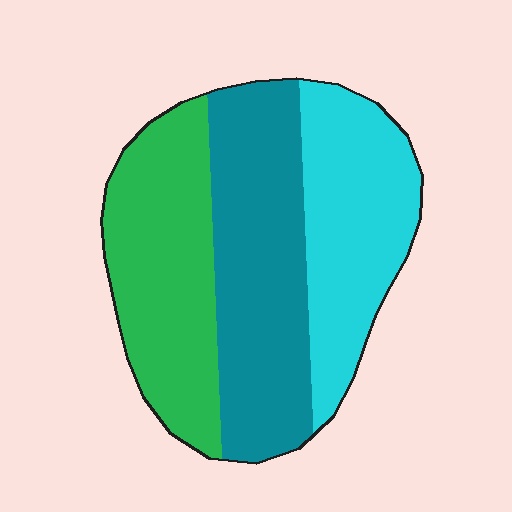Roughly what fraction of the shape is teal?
Teal takes up about three eighths (3/8) of the shape.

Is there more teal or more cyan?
Teal.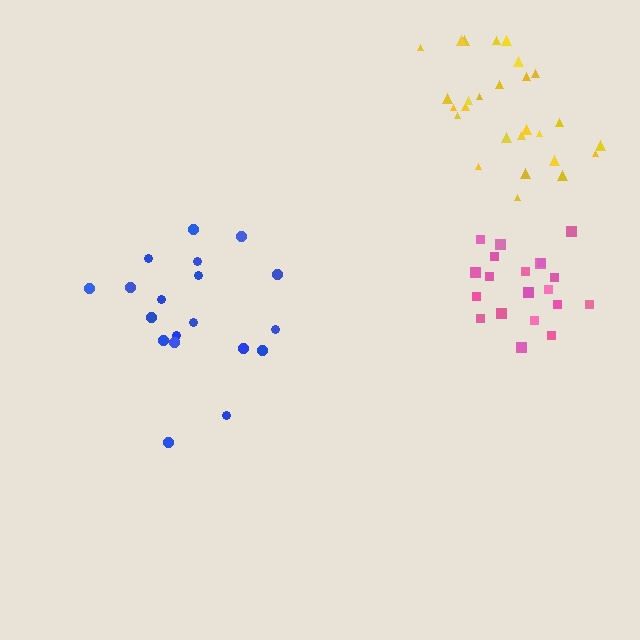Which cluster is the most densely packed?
Pink.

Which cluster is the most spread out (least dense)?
Blue.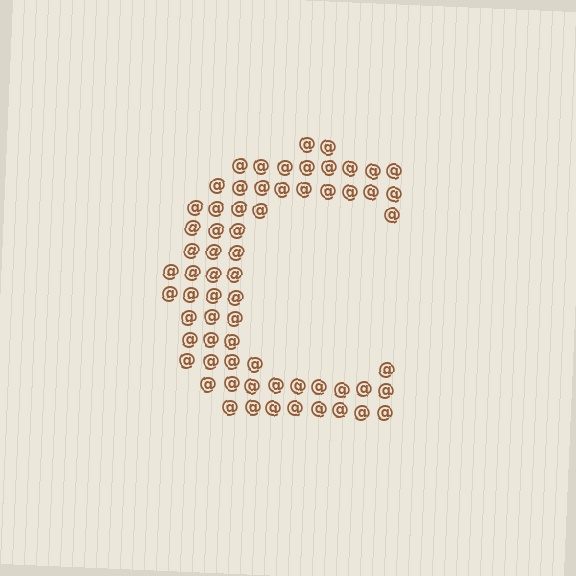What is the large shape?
The large shape is the letter C.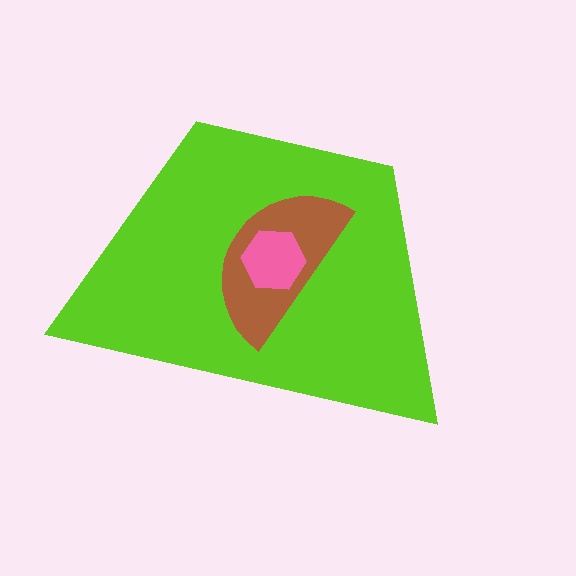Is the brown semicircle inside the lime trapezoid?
Yes.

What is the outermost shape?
The lime trapezoid.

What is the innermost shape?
The pink hexagon.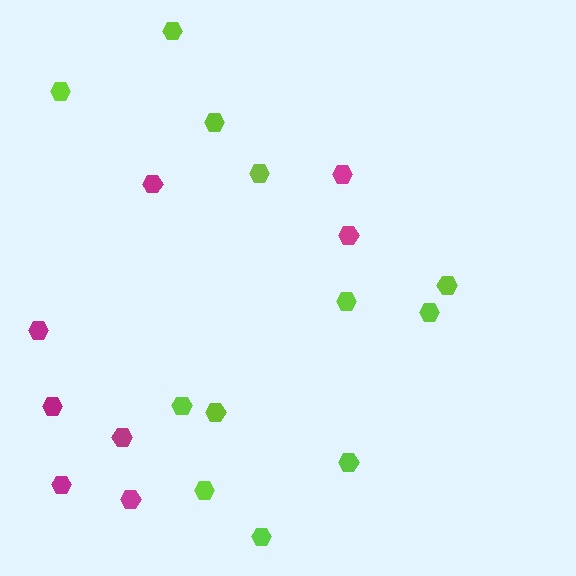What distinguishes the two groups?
There are 2 groups: one group of magenta hexagons (8) and one group of lime hexagons (12).